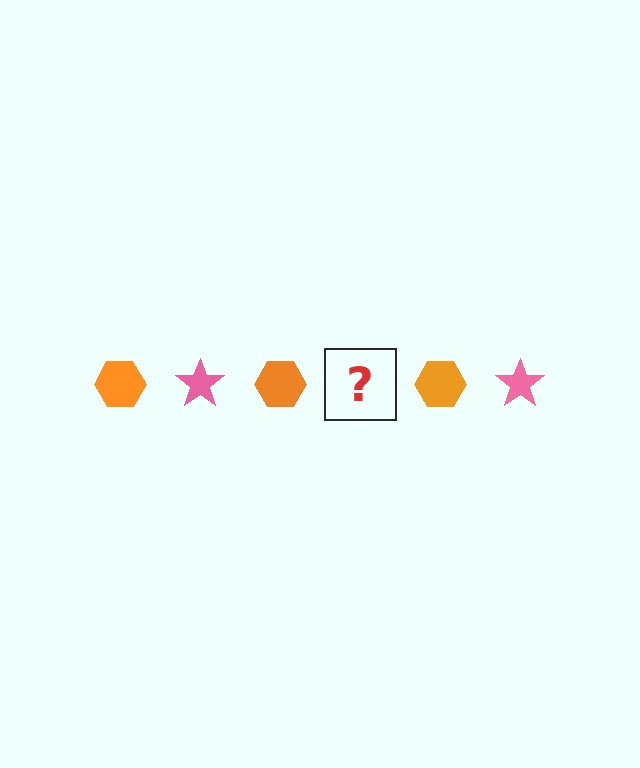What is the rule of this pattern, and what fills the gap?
The rule is that the pattern alternates between orange hexagon and pink star. The gap should be filled with a pink star.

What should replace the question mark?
The question mark should be replaced with a pink star.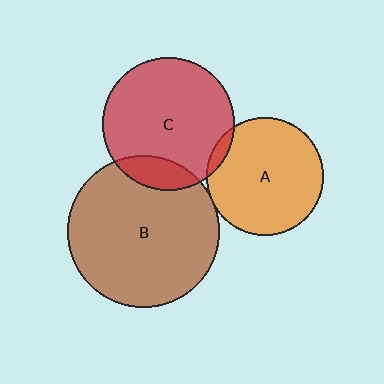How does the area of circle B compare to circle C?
Approximately 1.3 times.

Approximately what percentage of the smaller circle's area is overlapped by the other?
Approximately 5%.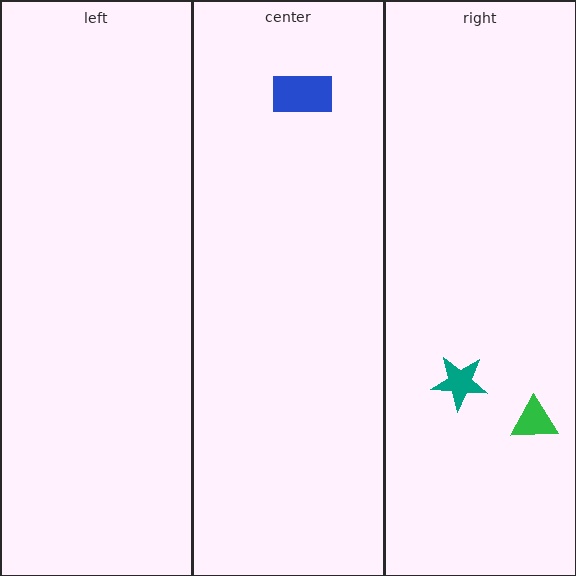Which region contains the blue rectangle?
The center region.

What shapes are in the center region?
The blue rectangle.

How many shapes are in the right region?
2.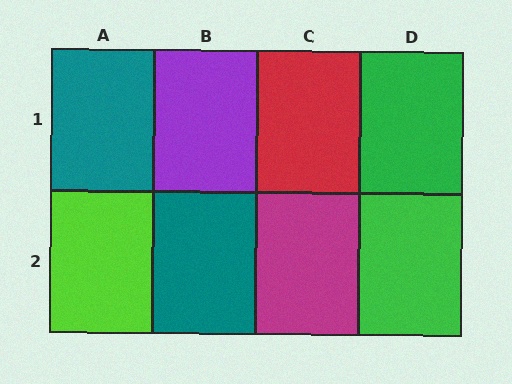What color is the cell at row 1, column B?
Purple.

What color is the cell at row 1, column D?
Green.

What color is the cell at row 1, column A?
Teal.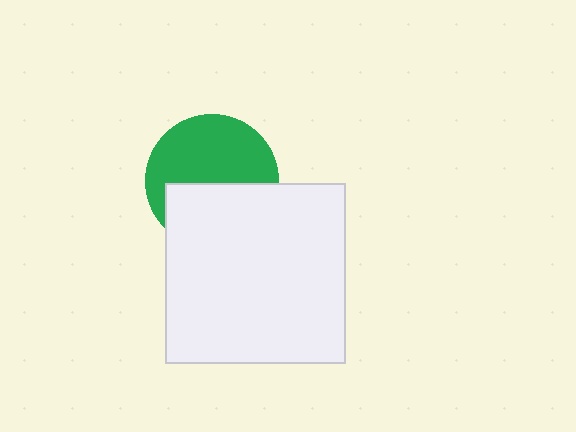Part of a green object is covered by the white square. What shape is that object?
It is a circle.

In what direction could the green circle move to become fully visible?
The green circle could move up. That would shift it out from behind the white square entirely.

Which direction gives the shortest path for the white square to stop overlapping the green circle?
Moving down gives the shortest separation.